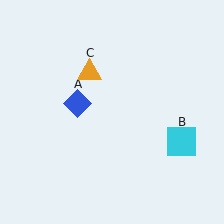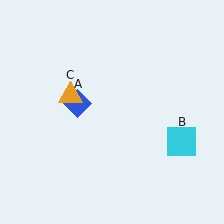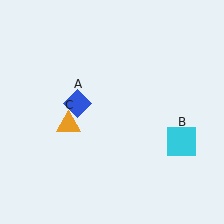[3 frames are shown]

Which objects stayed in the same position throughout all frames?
Blue diamond (object A) and cyan square (object B) remained stationary.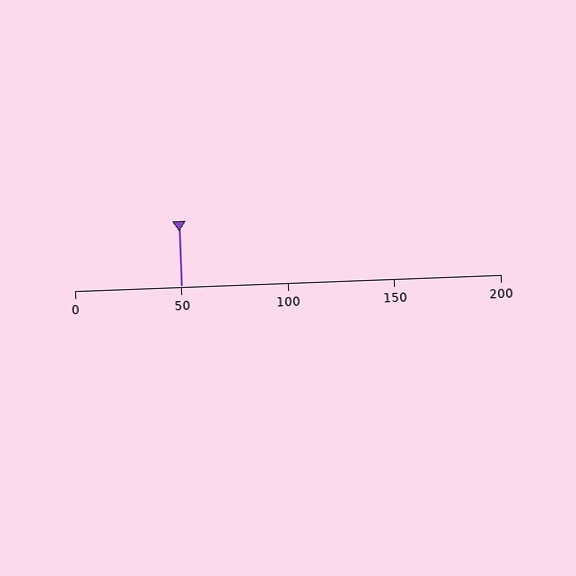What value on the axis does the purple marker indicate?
The marker indicates approximately 50.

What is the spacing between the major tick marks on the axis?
The major ticks are spaced 50 apart.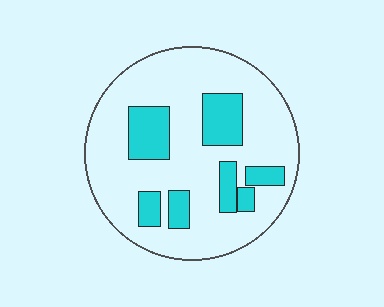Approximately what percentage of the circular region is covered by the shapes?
Approximately 25%.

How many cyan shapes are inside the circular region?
7.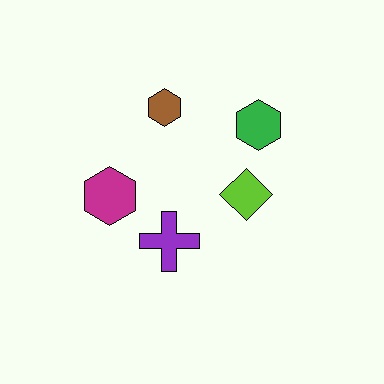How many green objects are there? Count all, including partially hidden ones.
There is 1 green object.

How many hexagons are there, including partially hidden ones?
There are 3 hexagons.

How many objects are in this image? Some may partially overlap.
There are 5 objects.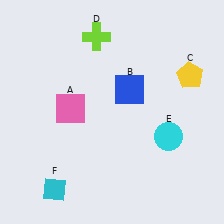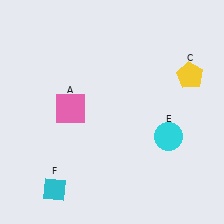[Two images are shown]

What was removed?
The blue square (B), the lime cross (D) were removed in Image 2.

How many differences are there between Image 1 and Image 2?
There are 2 differences between the two images.